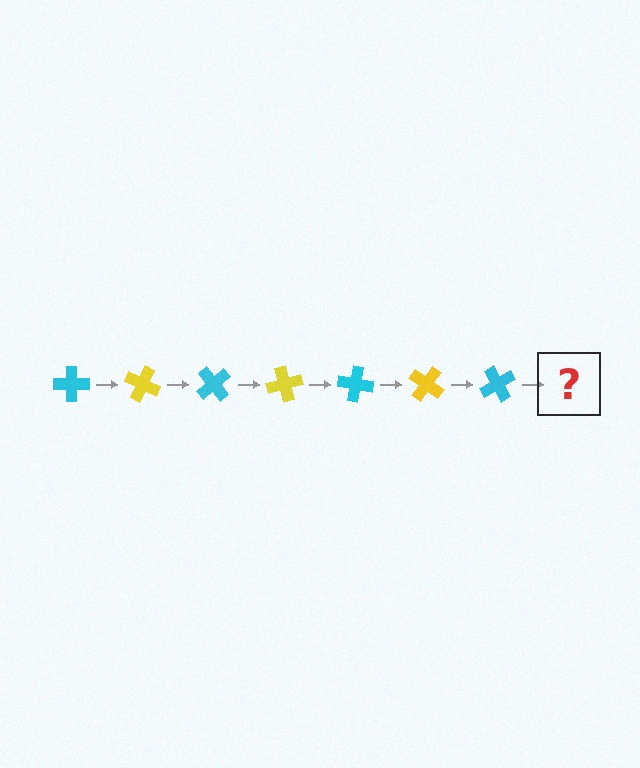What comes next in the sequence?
The next element should be a yellow cross, rotated 175 degrees from the start.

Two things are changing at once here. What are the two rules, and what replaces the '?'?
The two rules are that it rotates 25 degrees each step and the color cycles through cyan and yellow. The '?' should be a yellow cross, rotated 175 degrees from the start.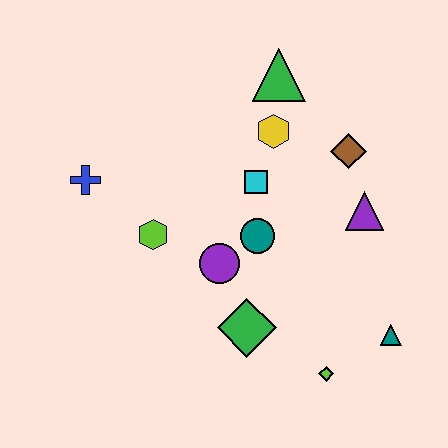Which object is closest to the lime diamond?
The teal triangle is closest to the lime diamond.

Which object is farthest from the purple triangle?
The blue cross is farthest from the purple triangle.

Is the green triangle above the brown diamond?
Yes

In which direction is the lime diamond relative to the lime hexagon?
The lime diamond is to the right of the lime hexagon.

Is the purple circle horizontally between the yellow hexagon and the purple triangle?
No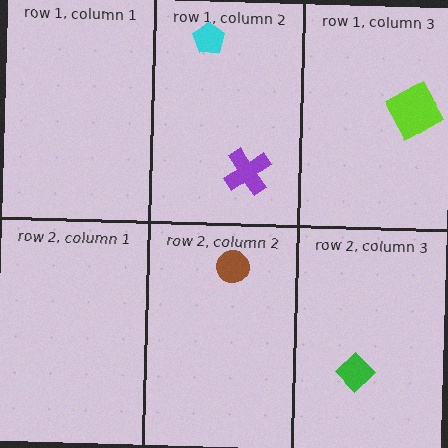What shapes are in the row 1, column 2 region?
The purple cross, the cyan pentagon.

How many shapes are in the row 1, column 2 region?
2.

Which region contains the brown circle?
The row 2, column 2 region.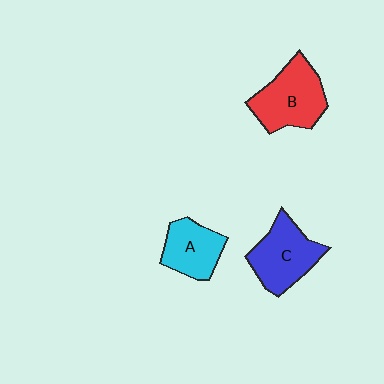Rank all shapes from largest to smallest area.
From largest to smallest: B (red), C (blue), A (cyan).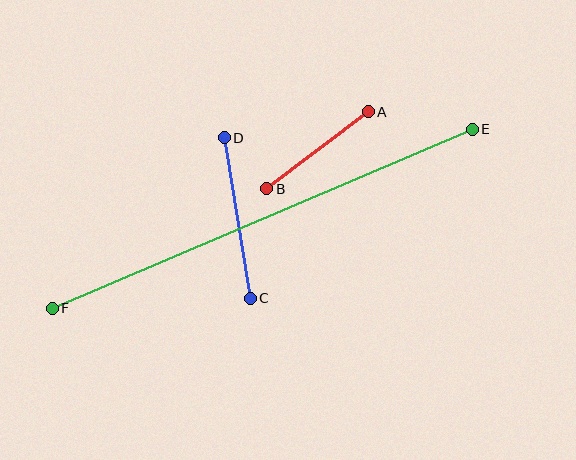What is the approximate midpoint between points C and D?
The midpoint is at approximately (237, 218) pixels.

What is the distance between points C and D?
The distance is approximately 162 pixels.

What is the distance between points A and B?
The distance is approximately 127 pixels.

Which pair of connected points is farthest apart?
Points E and F are farthest apart.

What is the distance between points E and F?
The distance is approximately 456 pixels.